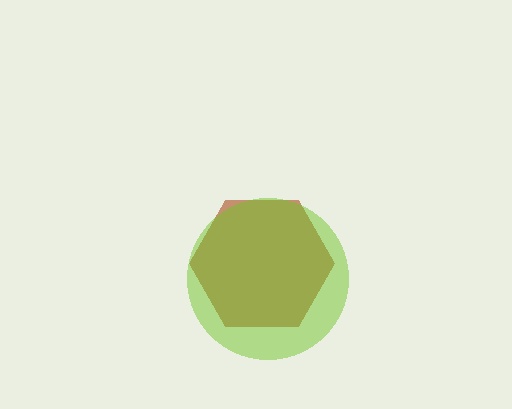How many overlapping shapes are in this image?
There are 2 overlapping shapes in the image.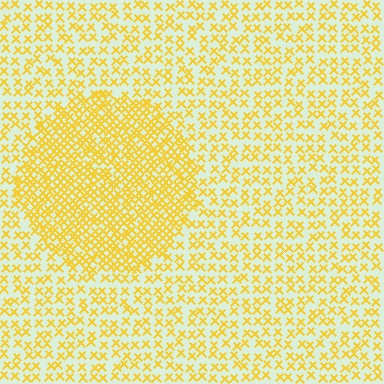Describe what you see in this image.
The image contains small yellow elements arranged at two different densities. A circle-shaped region is visible where the elements are more densely packed than the surrounding area.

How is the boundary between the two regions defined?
The boundary is defined by a change in element density (approximately 2.1x ratio). All elements are the same color, size, and shape.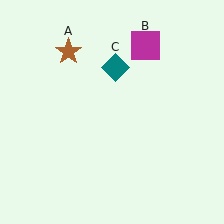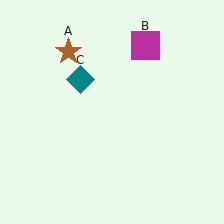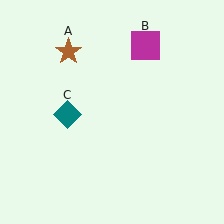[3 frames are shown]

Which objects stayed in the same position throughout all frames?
Brown star (object A) and magenta square (object B) remained stationary.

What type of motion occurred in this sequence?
The teal diamond (object C) rotated counterclockwise around the center of the scene.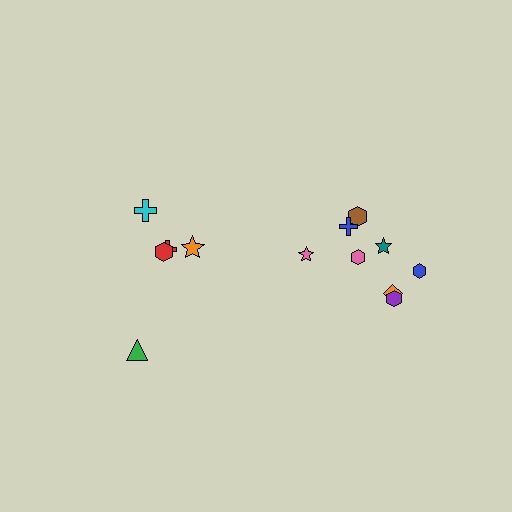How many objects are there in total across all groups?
There are 13 objects.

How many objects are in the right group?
There are 8 objects.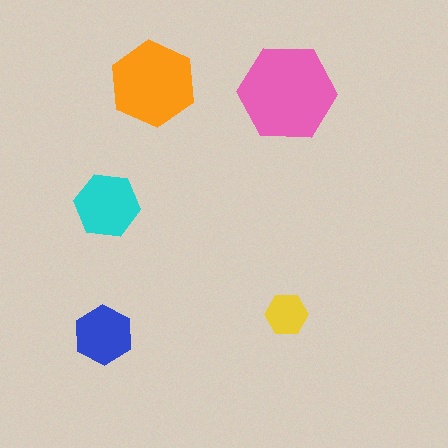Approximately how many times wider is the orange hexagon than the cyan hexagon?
About 1.5 times wider.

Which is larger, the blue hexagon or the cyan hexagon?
The cyan one.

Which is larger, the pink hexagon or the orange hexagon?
The pink one.